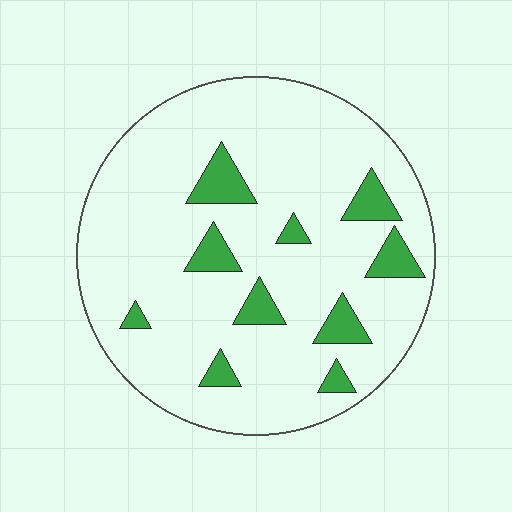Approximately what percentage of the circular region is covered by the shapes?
Approximately 15%.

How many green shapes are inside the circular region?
10.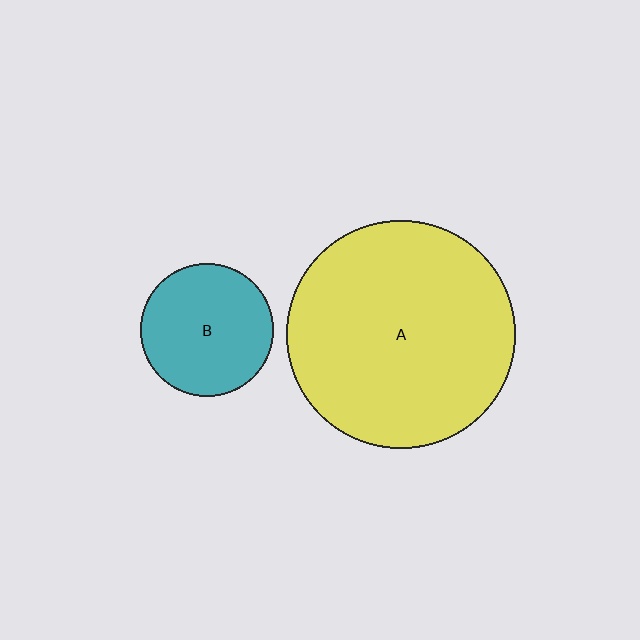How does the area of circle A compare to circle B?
Approximately 2.9 times.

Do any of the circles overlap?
No, none of the circles overlap.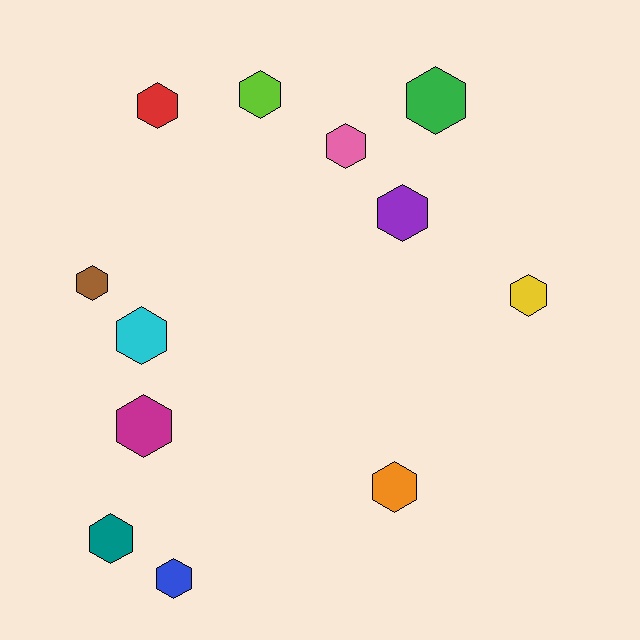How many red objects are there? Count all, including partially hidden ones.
There is 1 red object.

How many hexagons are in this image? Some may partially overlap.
There are 12 hexagons.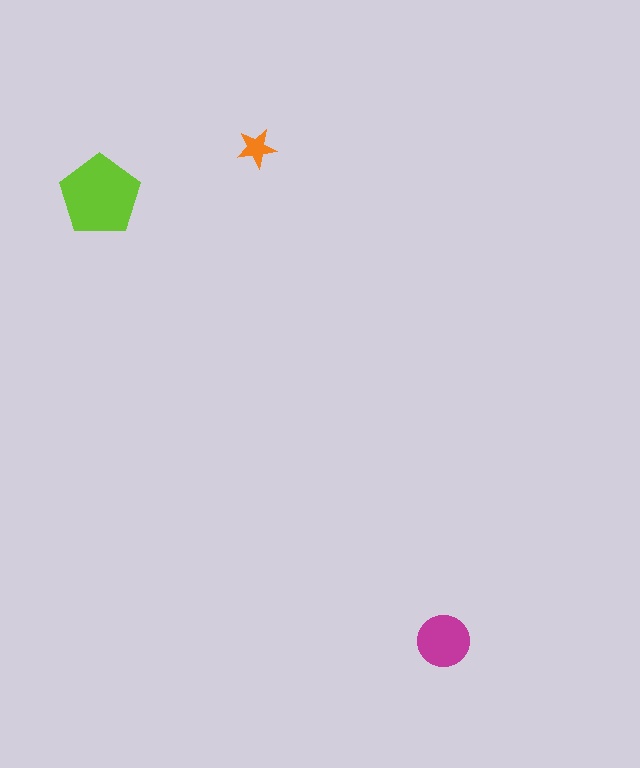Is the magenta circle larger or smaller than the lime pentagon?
Smaller.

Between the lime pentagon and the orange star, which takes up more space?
The lime pentagon.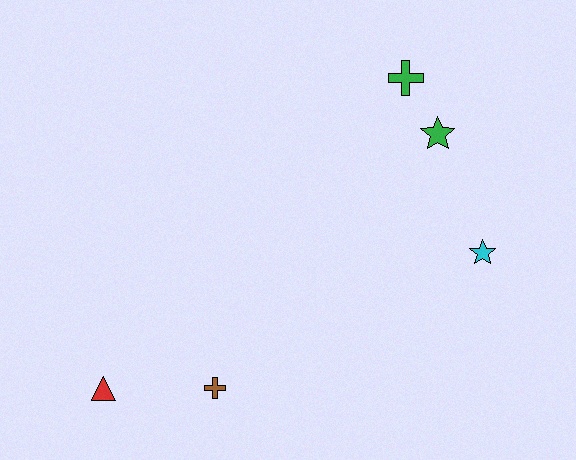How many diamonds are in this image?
There are no diamonds.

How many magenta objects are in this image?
There are no magenta objects.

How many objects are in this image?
There are 5 objects.